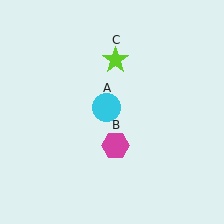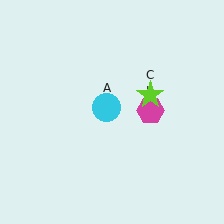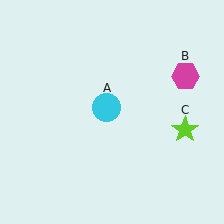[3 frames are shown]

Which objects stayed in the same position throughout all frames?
Cyan circle (object A) remained stationary.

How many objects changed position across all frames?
2 objects changed position: magenta hexagon (object B), lime star (object C).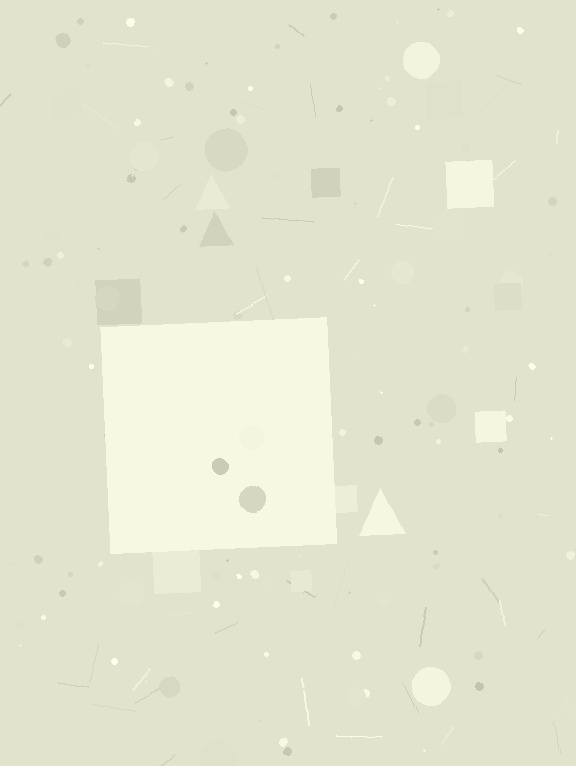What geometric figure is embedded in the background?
A square is embedded in the background.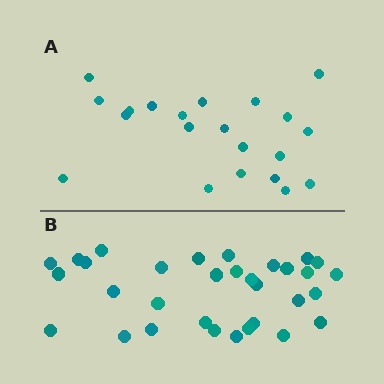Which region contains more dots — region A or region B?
Region B (the bottom region) has more dots.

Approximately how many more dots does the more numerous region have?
Region B has roughly 12 or so more dots than region A.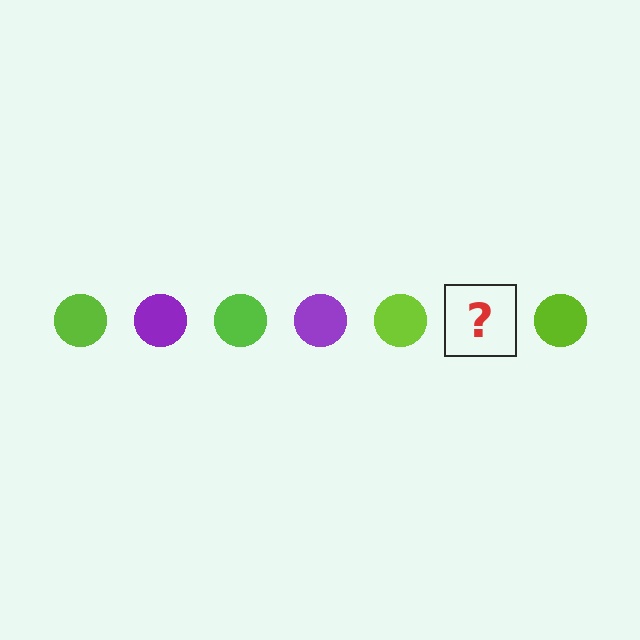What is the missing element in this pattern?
The missing element is a purple circle.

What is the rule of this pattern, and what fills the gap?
The rule is that the pattern cycles through lime, purple circles. The gap should be filled with a purple circle.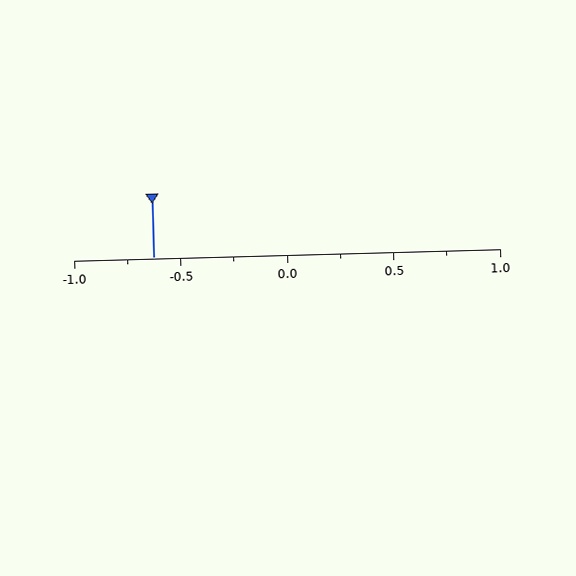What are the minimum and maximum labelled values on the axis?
The axis runs from -1.0 to 1.0.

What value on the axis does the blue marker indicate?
The marker indicates approximately -0.62.